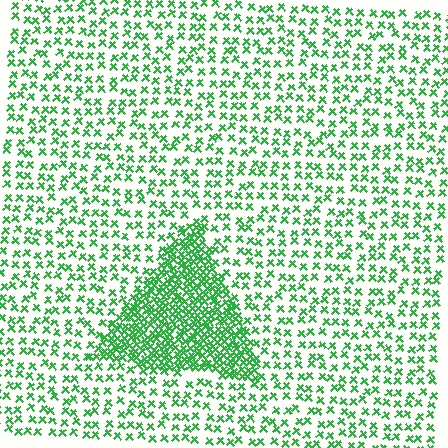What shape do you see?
I see a triangle.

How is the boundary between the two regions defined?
The boundary is defined by a change in element density (approximately 2.8x ratio). All elements are the same color, size, and shape.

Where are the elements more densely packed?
The elements are more densely packed inside the triangle boundary.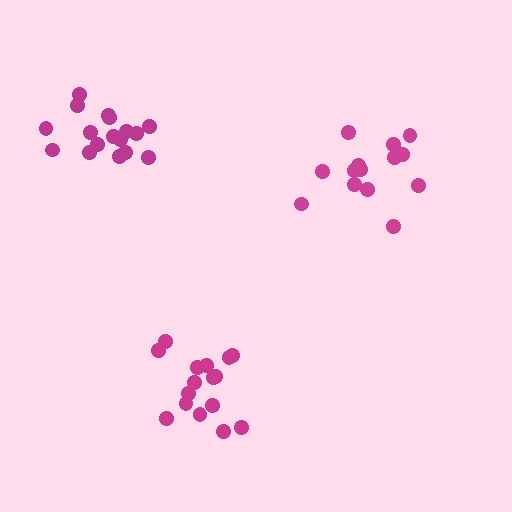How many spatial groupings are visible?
There are 3 spatial groupings.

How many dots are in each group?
Group 1: 16 dots, Group 2: 17 dots, Group 3: 14 dots (47 total).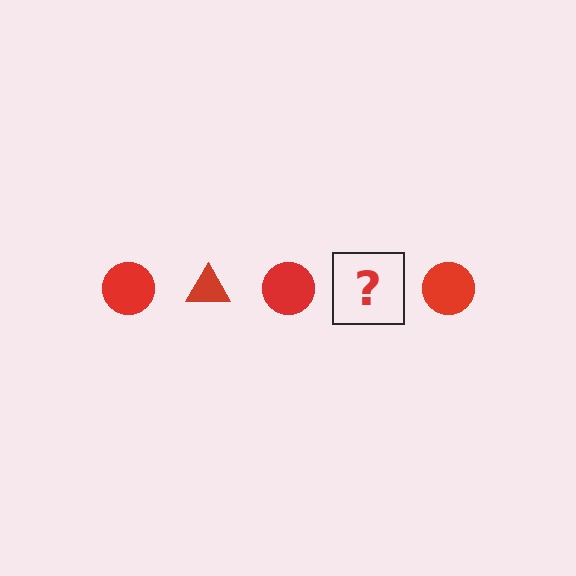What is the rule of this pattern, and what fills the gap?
The rule is that the pattern cycles through circle, triangle shapes in red. The gap should be filled with a red triangle.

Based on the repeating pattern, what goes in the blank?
The blank should be a red triangle.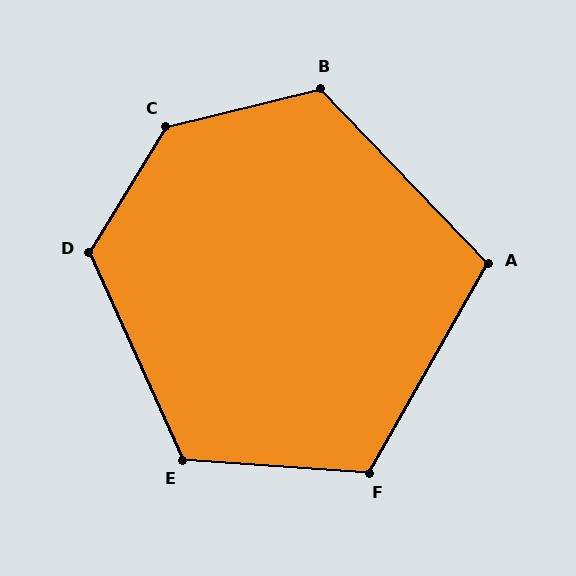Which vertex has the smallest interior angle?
A, at approximately 107 degrees.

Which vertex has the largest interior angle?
C, at approximately 135 degrees.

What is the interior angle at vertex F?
Approximately 116 degrees (obtuse).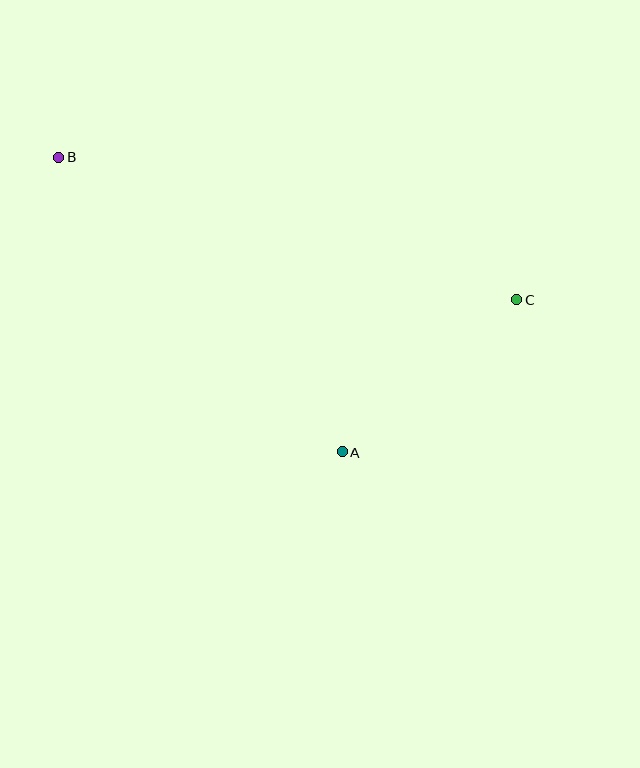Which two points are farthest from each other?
Points B and C are farthest from each other.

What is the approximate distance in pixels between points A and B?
The distance between A and B is approximately 409 pixels.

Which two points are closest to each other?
Points A and C are closest to each other.